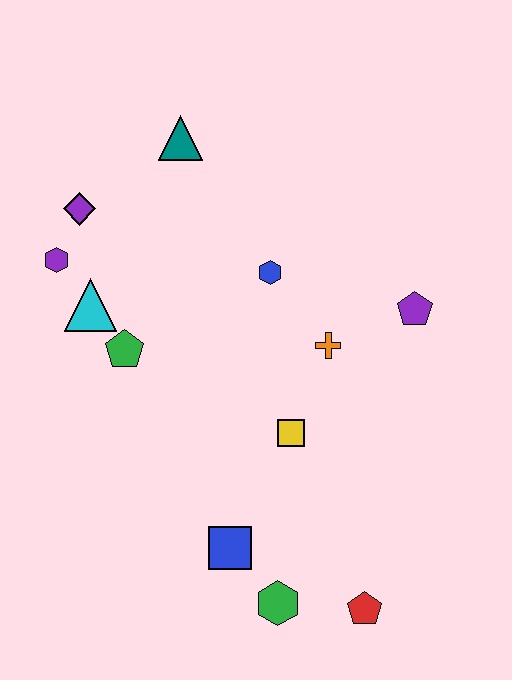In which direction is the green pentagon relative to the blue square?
The green pentagon is above the blue square.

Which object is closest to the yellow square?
The orange cross is closest to the yellow square.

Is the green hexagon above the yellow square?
No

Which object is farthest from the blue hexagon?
The red pentagon is farthest from the blue hexagon.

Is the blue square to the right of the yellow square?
No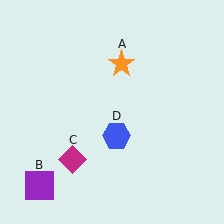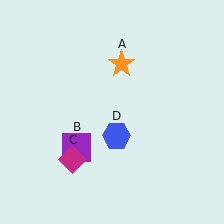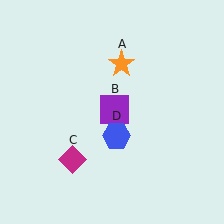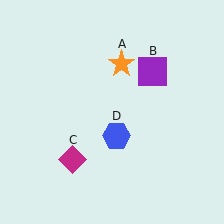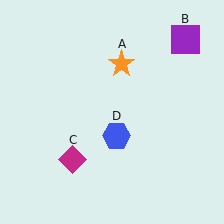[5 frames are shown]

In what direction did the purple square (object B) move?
The purple square (object B) moved up and to the right.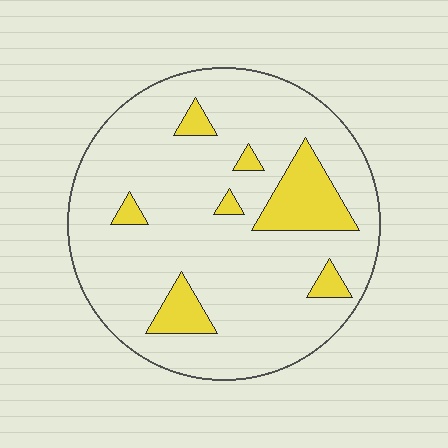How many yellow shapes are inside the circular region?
7.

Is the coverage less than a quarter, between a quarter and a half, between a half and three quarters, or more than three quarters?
Less than a quarter.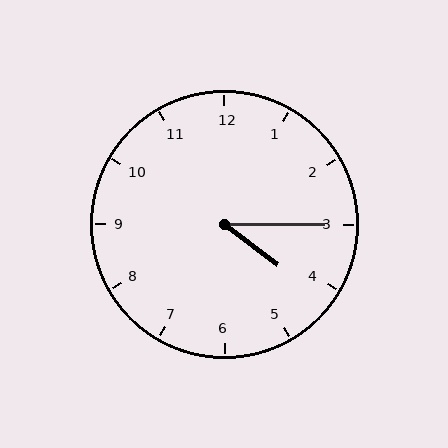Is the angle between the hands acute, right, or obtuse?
It is acute.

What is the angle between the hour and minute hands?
Approximately 38 degrees.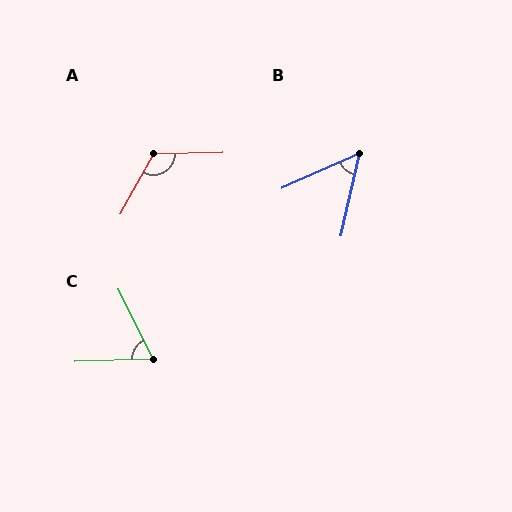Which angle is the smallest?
B, at approximately 53 degrees.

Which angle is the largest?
A, at approximately 120 degrees.